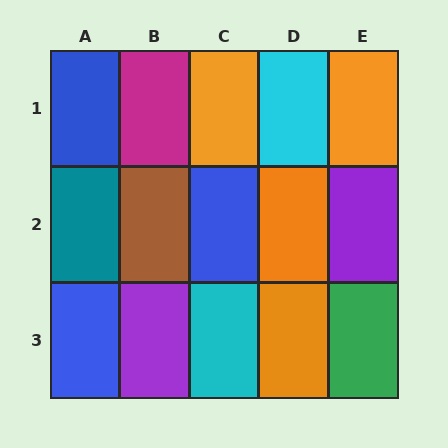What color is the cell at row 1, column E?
Orange.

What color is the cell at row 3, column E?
Green.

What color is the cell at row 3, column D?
Orange.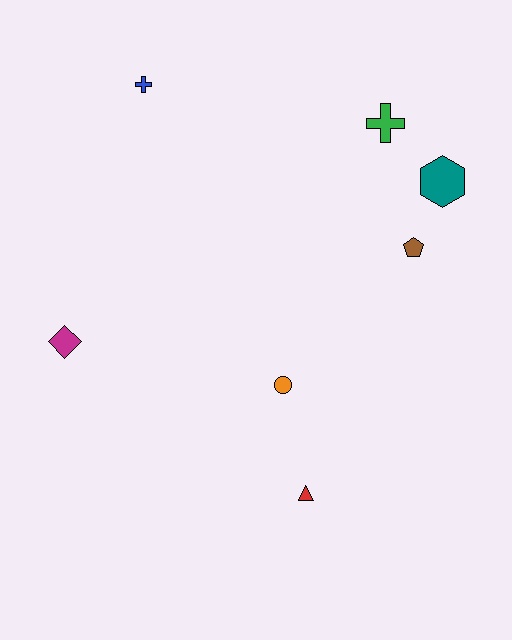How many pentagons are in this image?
There is 1 pentagon.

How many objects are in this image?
There are 7 objects.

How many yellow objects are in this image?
There are no yellow objects.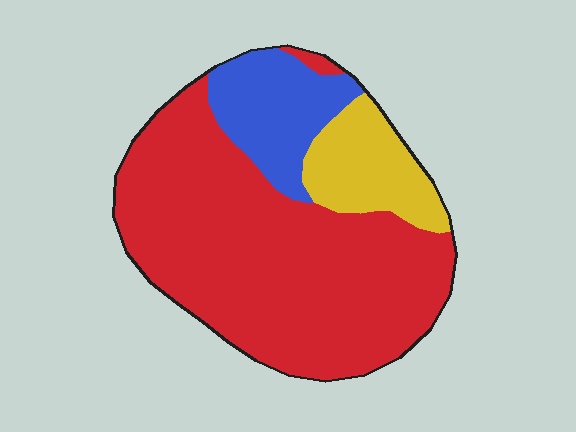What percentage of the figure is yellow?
Yellow takes up about one eighth (1/8) of the figure.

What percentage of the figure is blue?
Blue covers roughly 15% of the figure.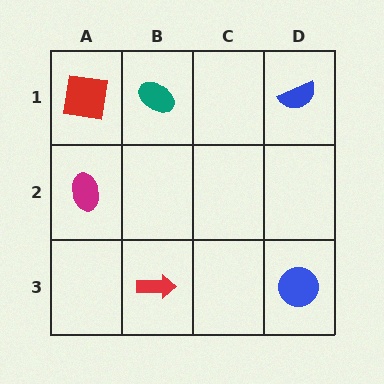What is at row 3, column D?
A blue circle.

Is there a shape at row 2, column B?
No, that cell is empty.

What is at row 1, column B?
A teal ellipse.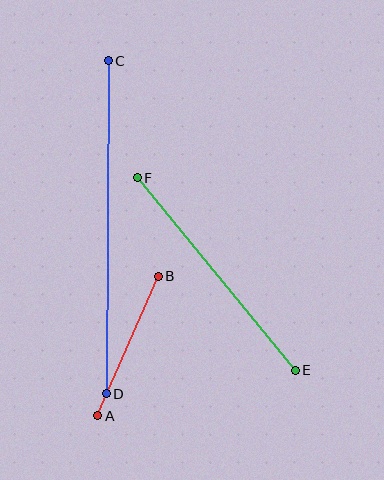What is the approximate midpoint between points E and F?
The midpoint is at approximately (216, 274) pixels.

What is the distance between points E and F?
The distance is approximately 249 pixels.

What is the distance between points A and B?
The distance is approximately 152 pixels.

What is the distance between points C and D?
The distance is approximately 333 pixels.